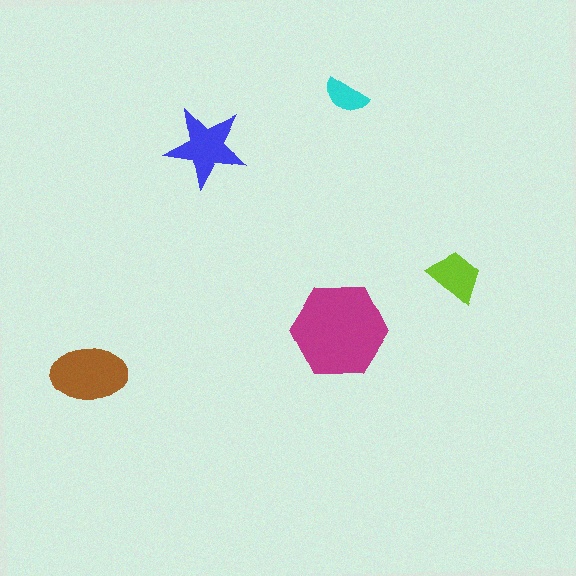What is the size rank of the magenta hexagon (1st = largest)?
1st.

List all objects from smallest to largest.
The cyan semicircle, the lime trapezoid, the blue star, the brown ellipse, the magenta hexagon.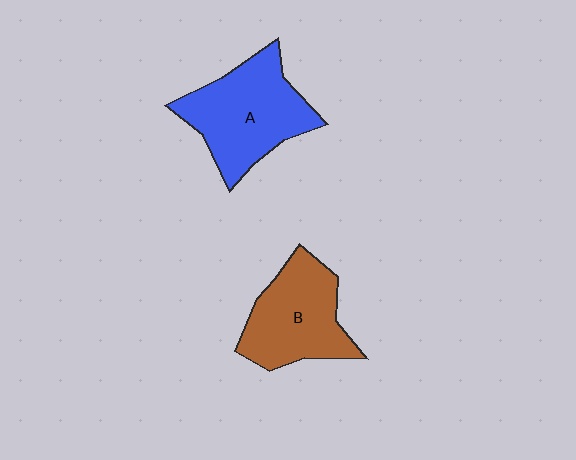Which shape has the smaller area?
Shape B (brown).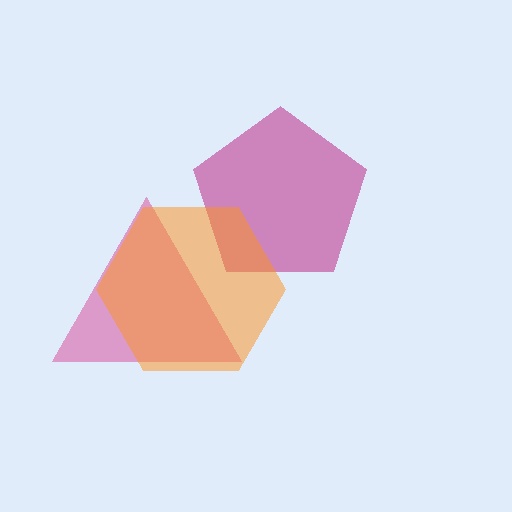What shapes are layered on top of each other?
The layered shapes are: a magenta pentagon, a pink triangle, an orange hexagon.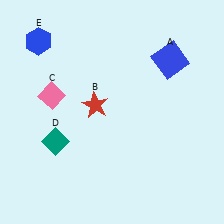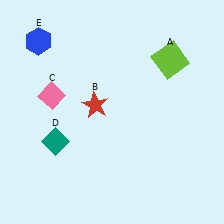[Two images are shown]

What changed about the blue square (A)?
In Image 1, A is blue. In Image 2, it changed to lime.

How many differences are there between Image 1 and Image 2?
There is 1 difference between the two images.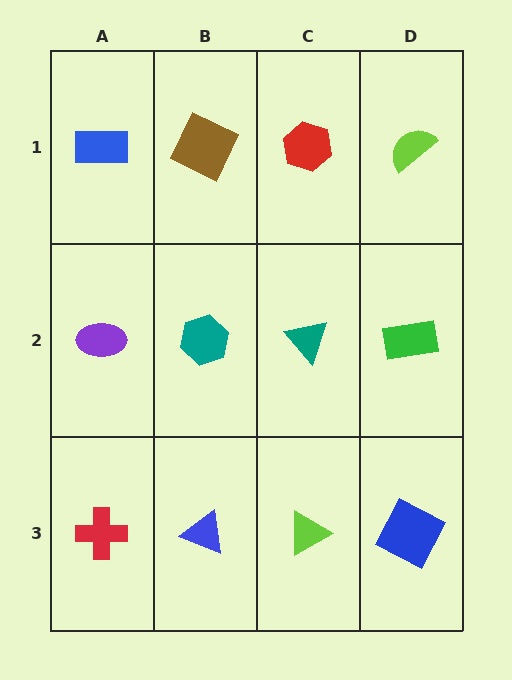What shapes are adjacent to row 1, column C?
A teal triangle (row 2, column C), a brown square (row 1, column B), a lime semicircle (row 1, column D).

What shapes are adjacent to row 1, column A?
A purple ellipse (row 2, column A), a brown square (row 1, column B).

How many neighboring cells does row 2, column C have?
4.